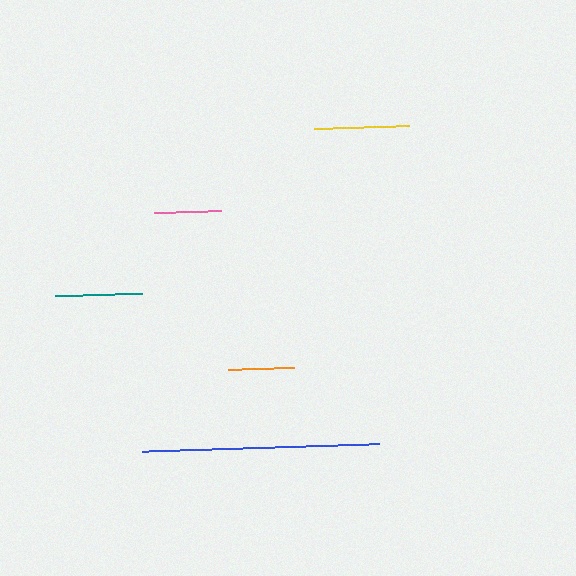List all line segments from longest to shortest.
From longest to shortest: blue, yellow, teal, pink, orange.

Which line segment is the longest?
The blue line is the longest at approximately 236 pixels.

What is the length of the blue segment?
The blue segment is approximately 236 pixels long.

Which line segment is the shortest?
The orange line is the shortest at approximately 66 pixels.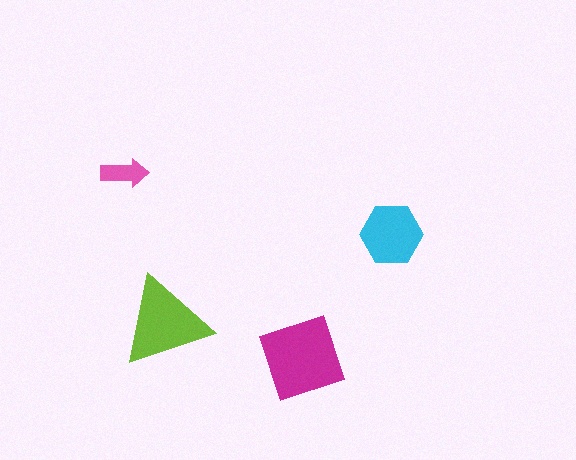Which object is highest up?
The pink arrow is topmost.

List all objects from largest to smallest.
The magenta square, the lime triangle, the cyan hexagon, the pink arrow.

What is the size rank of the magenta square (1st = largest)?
1st.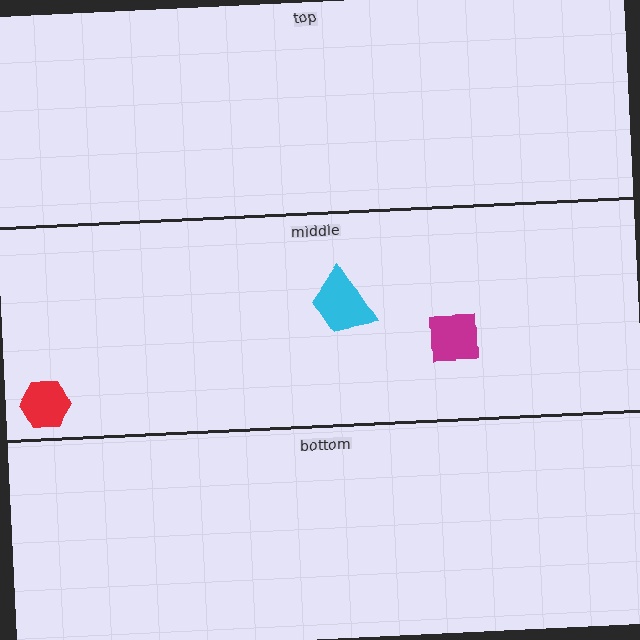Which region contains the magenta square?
The middle region.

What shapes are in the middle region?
The red hexagon, the cyan trapezoid, the magenta square.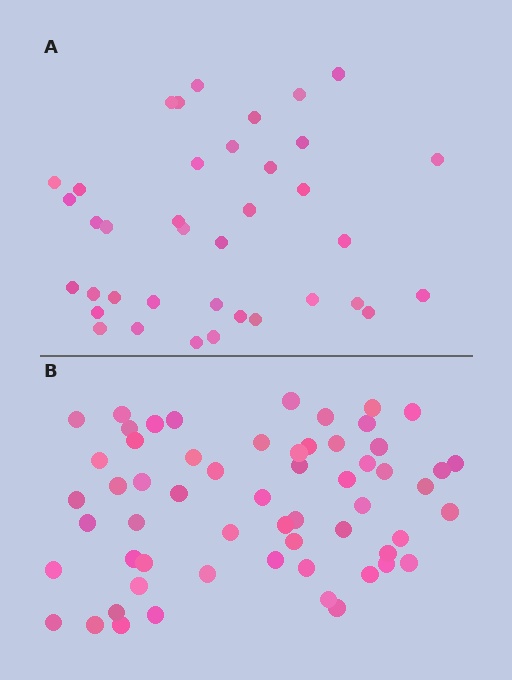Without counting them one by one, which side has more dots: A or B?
Region B (the bottom region) has more dots.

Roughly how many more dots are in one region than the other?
Region B has approximately 20 more dots than region A.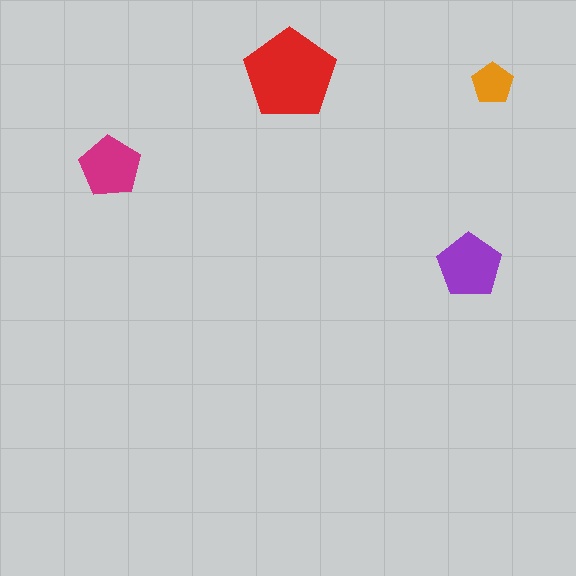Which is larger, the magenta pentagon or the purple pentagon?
The purple one.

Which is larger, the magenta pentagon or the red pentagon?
The red one.